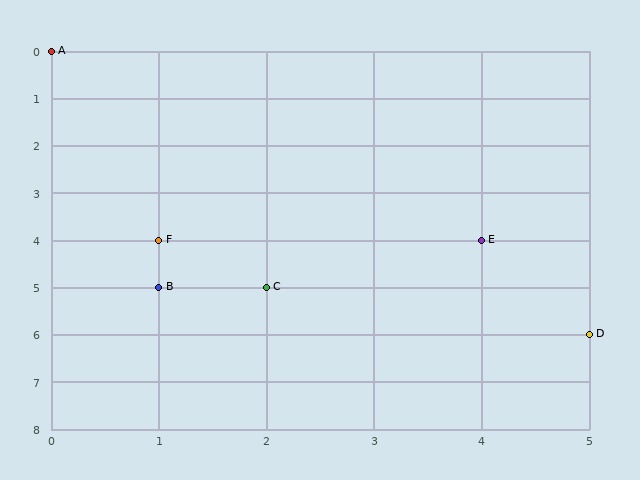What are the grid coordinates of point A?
Point A is at grid coordinates (0, 0).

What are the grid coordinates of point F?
Point F is at grid coordinates (1, 4).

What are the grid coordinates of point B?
Point B is at grid coordinates (1, 5).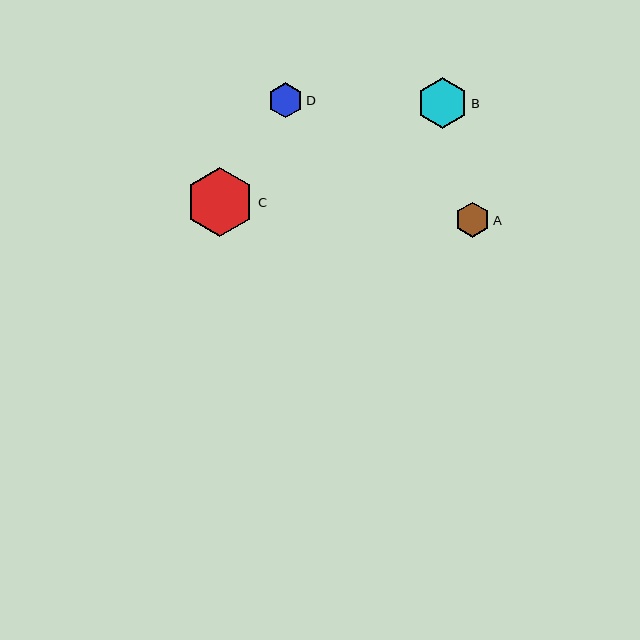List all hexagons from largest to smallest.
From largest to smallest: C, B, A, D.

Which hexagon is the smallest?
Hexagon D is the smallest with a size of approximately 35 pixels.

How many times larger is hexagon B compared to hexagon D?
Hexagon B is approximately 1.5 times the size of hexagon D.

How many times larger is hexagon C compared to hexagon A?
Hexagon C is approximately 2.0 times the size of hexagon A.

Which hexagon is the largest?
Hexagon C is the largest with a size of approximately 69 pixels.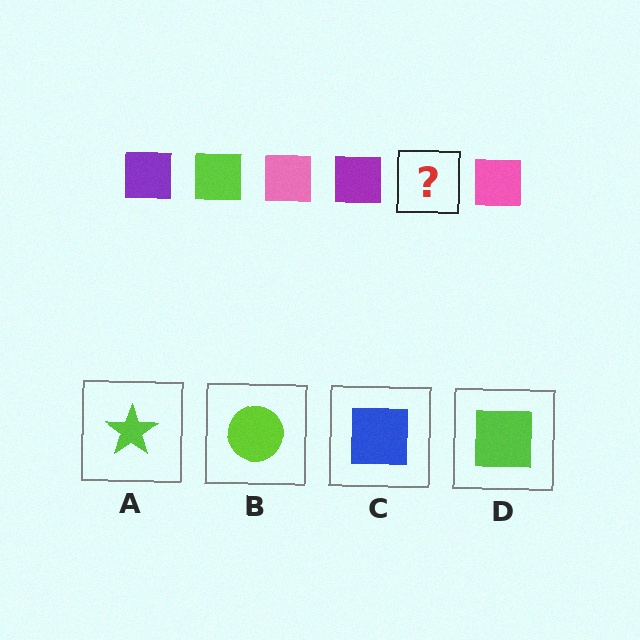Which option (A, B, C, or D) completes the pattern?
D.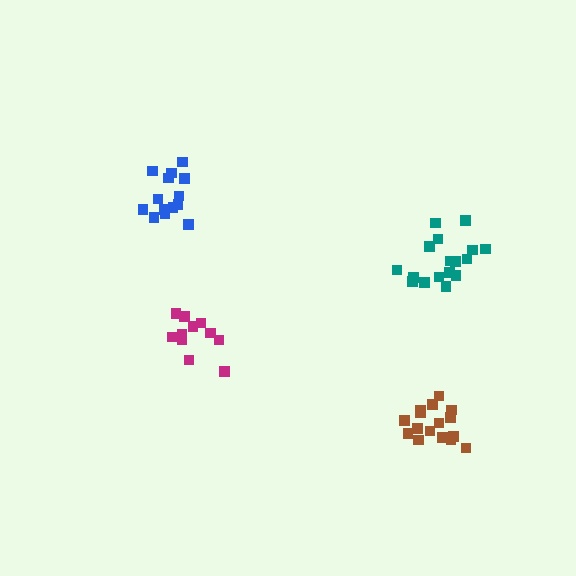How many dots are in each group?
Group 1: 16 dots, Group 2: 14 dots, Group 3: 17 dots, Group 4: 11 dots (58 total).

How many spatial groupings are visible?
There are 4 spatial groupings.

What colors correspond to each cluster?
The clusters are colored: brown, blue, teal, magenta.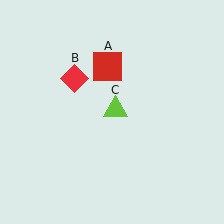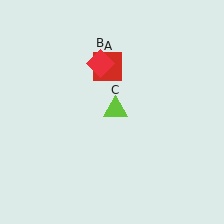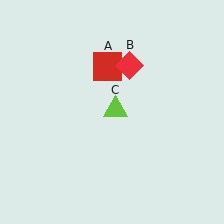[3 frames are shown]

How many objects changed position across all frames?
1 object changed position: red diamond (object B).